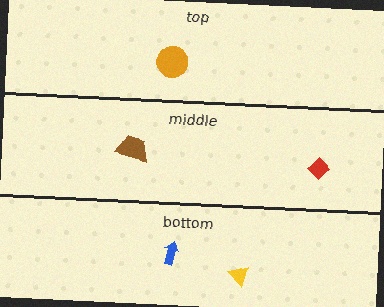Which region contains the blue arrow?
The bottom region.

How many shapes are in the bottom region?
2.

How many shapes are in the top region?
1.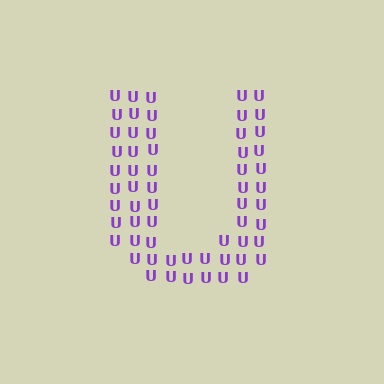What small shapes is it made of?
It is made of small letter U's.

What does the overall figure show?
The overall figure shows the letter U.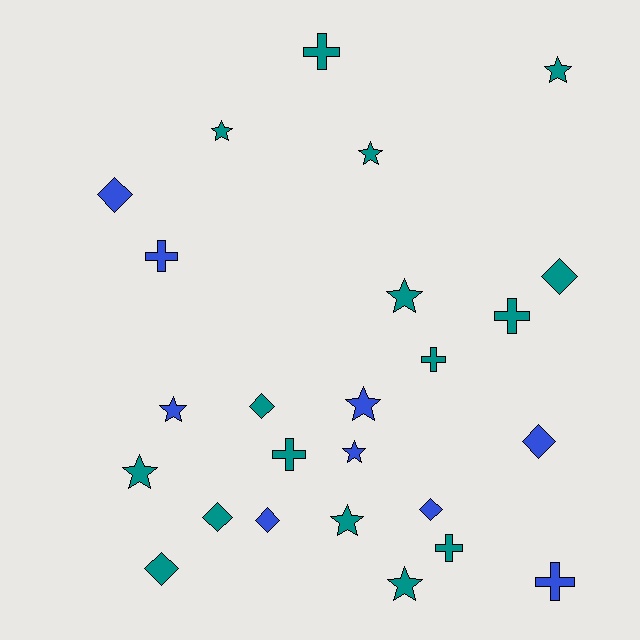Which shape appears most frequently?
Star, with 10 objects.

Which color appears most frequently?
Teal, with 16 objects.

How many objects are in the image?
There are 25 objects.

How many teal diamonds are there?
There are 4 teal diamonds.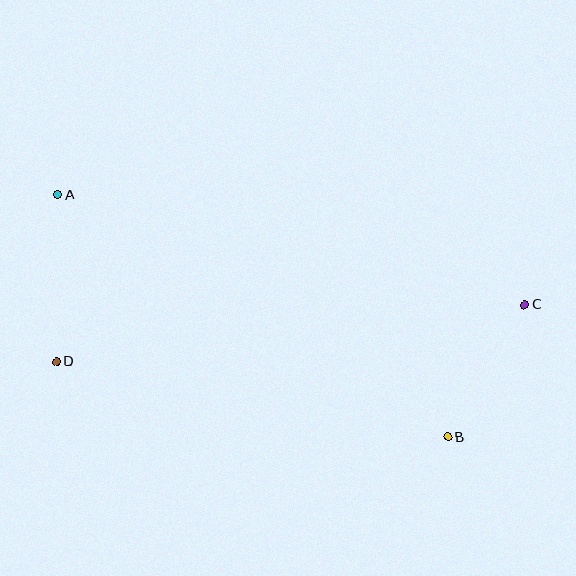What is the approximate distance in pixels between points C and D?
The distance between C and D is approximately 472 pixels.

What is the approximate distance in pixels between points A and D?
The distance between A and D is approximately 167 pixels.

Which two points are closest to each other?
Points B and C are closest to each other.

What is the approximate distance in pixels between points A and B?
The distance between A and B is approximately 459 pixels.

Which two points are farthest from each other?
Points A and C are farthest from each other.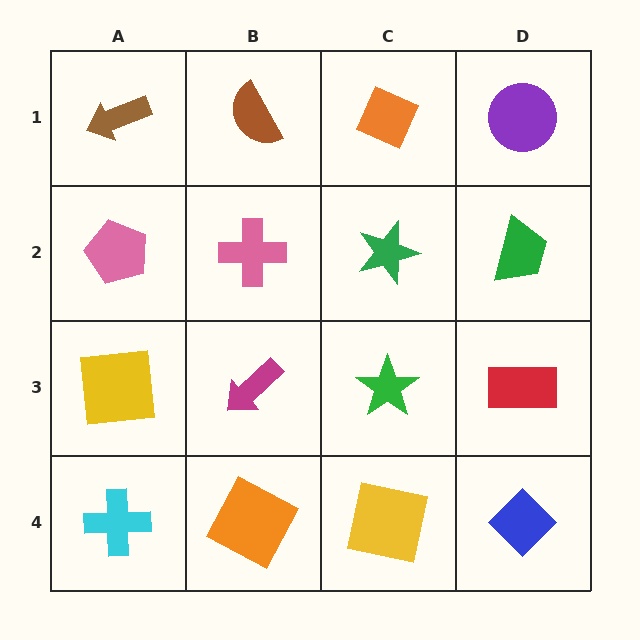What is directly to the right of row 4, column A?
An orange square.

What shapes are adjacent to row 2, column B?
A brown semicircle (row 1, column B), a magenta arrow (row 3, column B), a pink pentagon (row 2, column A), a green star (row 2, column C).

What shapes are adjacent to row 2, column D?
A purple circle (row 1, column D), a red rectangle (row 3, column D), a green star (row 2, column C).